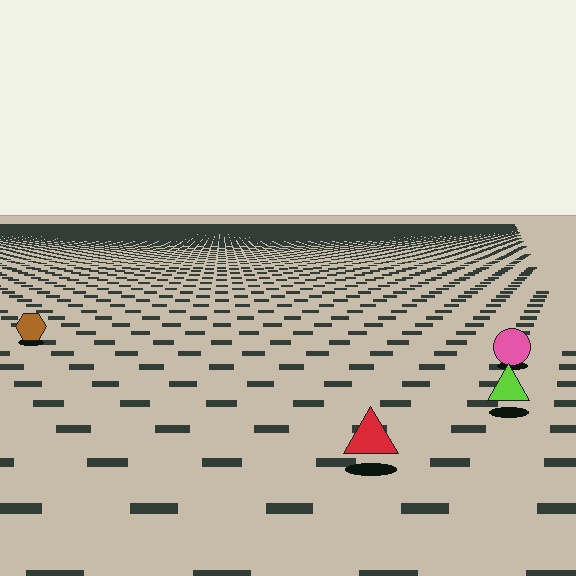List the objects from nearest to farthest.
From nearest to farthest: the red triangle, the lime triangle, the pink circle, the brown hexagon.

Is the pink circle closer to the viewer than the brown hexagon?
Yes. The pink circle is closer — you can tell from the texture gradient: the ground texture is coarser near it.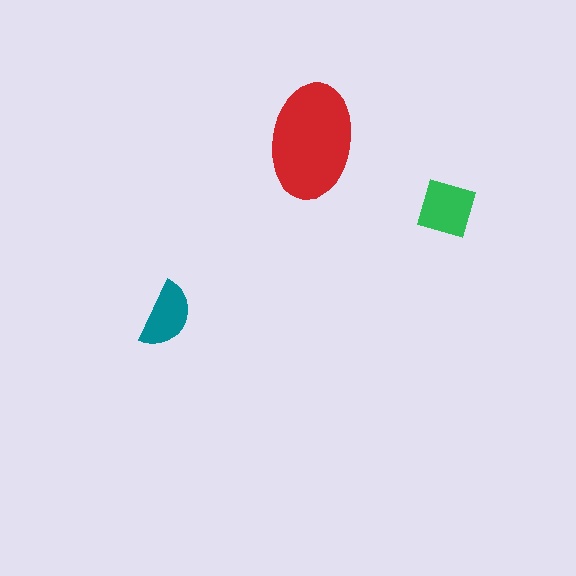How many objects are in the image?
There are 3 objects in the image.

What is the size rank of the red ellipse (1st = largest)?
1st.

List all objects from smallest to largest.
The teal semicircle, the green diamond, the red ellipse.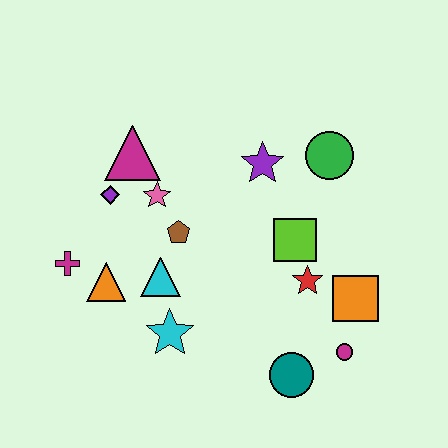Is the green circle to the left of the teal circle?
No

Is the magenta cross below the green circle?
Yes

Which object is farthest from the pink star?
The magenta circle is farthest from the pink star.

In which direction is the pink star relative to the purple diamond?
The pink star is to the right of the purple diamond.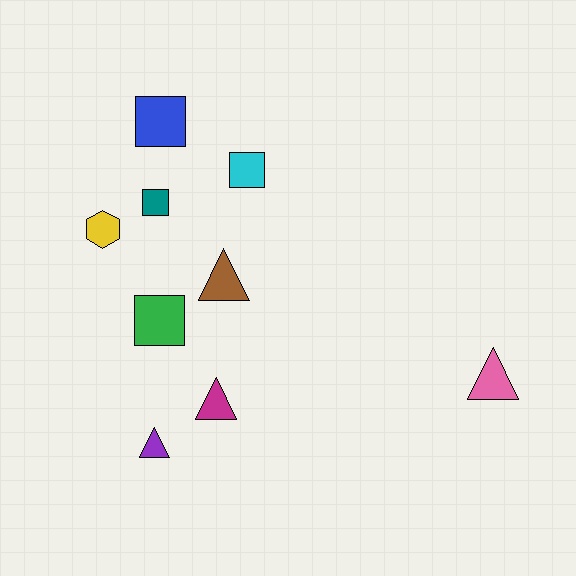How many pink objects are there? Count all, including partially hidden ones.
There is 1 pink object.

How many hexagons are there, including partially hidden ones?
There is 1 hexagon.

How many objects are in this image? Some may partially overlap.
There are 9 objects.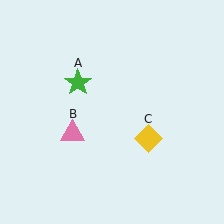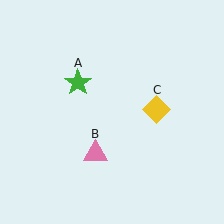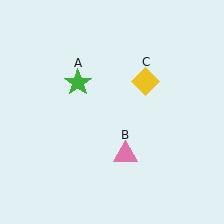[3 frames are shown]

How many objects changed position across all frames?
2 objects changed position: pink triangle (object B), yellow diamond (object C).